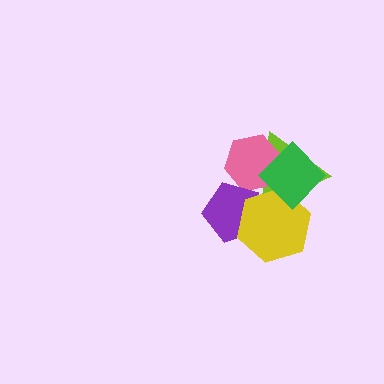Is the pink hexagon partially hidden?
Yes, it is partially covered by another shape.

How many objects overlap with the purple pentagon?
3 objects overlap with the purple pentagon.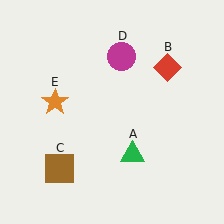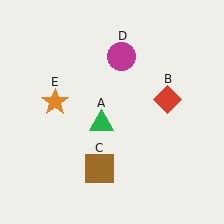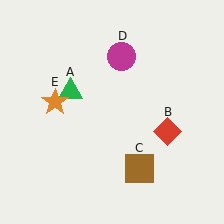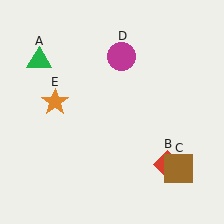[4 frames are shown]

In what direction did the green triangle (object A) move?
The green triangle (object A) moved up and to the left.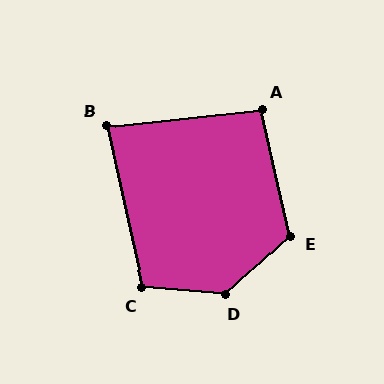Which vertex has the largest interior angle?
D, at approximately 133 degrees.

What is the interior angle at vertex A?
Approximately 97 degrees (obtuse).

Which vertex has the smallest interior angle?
B, at approximately 84 degrees.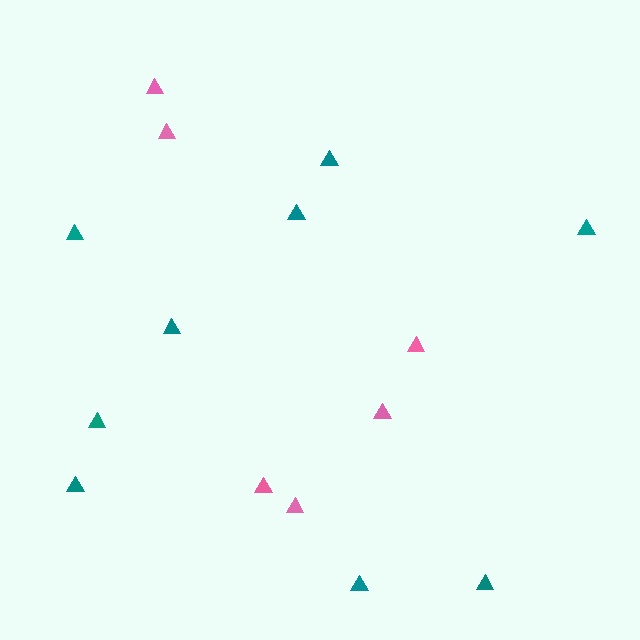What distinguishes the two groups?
There are 2 groups: one group of pink triangles (6) and one group of teal triangles (9).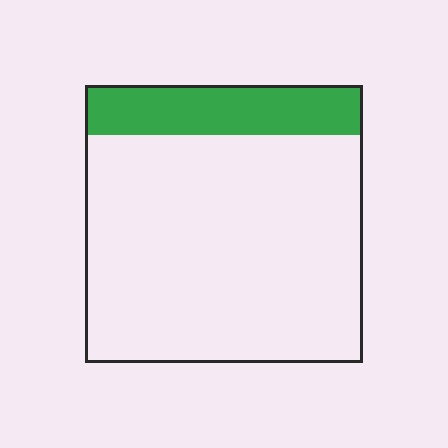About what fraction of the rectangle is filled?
About one sixth (1/6).